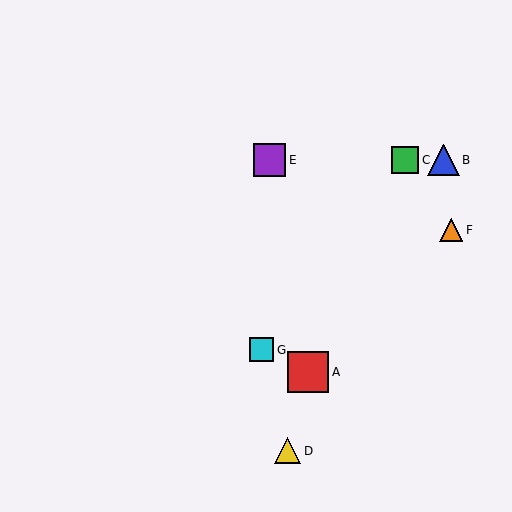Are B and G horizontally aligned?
No, B is at y≈160 and G is at y≈350.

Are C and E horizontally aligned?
Yes, both are at y≈160.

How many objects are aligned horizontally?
3 objects (B, C, E) are aligned horizontally.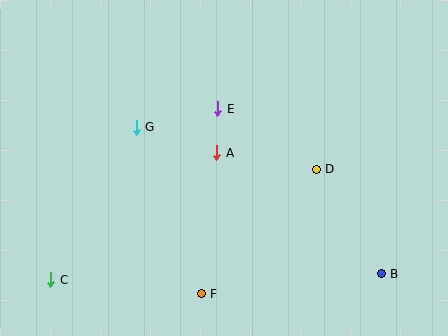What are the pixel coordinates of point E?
Point E is at (218, 109).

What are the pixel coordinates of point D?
Point D is at (316, 169).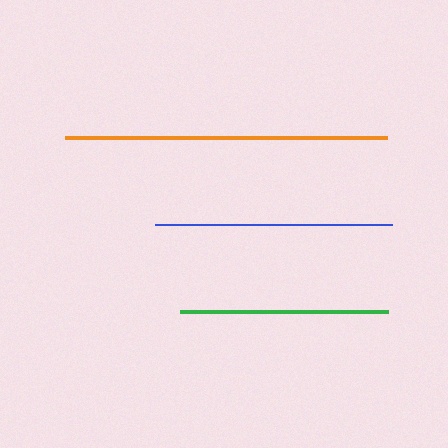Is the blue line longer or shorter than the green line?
The blue line is longer than the green line.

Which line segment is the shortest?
The green line is the shortest at approximately 208 pixels.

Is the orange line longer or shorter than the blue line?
The orange line is longer than the blue line.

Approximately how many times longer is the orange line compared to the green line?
The orange line is approximately 1.6 times the length of the green line.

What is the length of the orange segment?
The orange segment is approximately 322 pixels long.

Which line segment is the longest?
The orange line is the longest at approximately 322 pixels.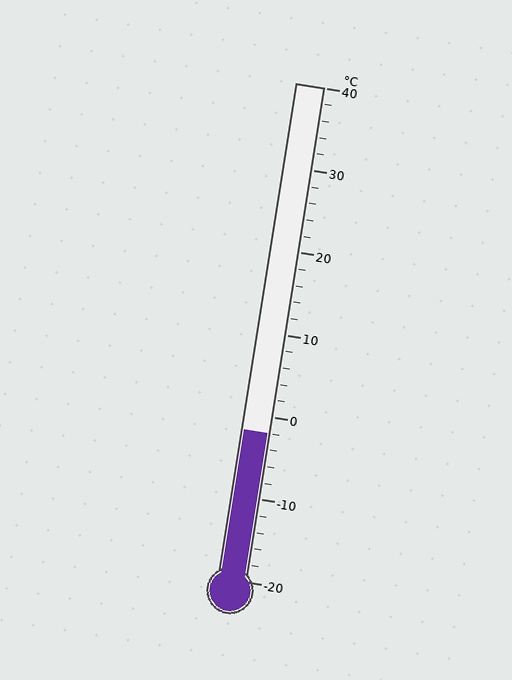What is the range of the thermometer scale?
The thermometer scale ranges from -20°C to 40°C.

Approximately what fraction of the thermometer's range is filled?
The thermometer is filled to approximately 30% of its range.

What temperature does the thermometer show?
The thermometer shows approximately -2°C.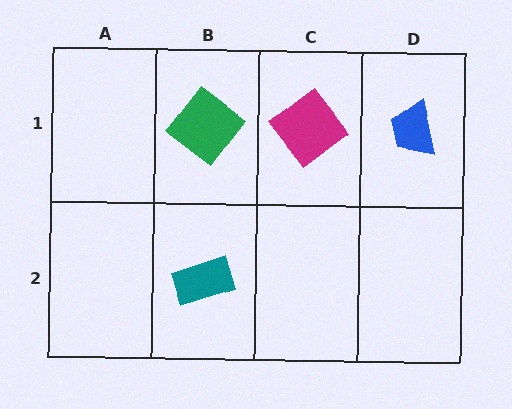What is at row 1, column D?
A blue trapezoid.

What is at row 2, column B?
A teal rectangle.